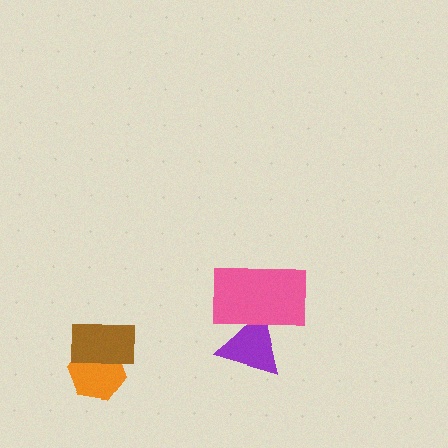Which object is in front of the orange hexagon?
The brown rectangle is in front of the orange hexagon.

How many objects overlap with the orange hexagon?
1 object overlaps with the orange hexagon.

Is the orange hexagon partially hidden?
Yes, it is partially covered by another shape.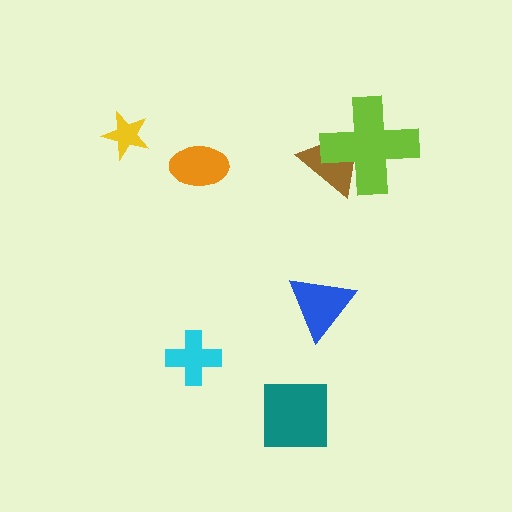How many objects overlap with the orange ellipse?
0 objects overlap with the orange ellipse.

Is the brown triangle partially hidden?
Yes, it is partially covered by another shape.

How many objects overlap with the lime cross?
1 object overlaps with the lime cross.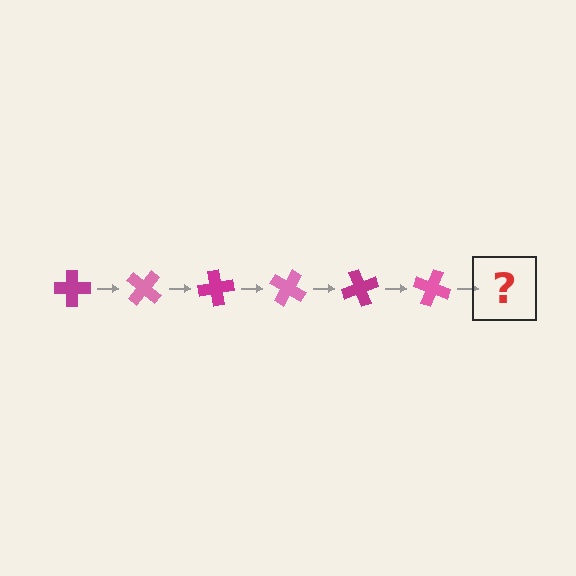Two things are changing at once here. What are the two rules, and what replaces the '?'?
The two rules are that it rotates 40 degrees each step and the color cycles through magenta and pink. The '?' should be a magenta cross, rotated 240 degrees from the start.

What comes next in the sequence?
The next element should be a magenta cross, rotated 240 degrees from the start.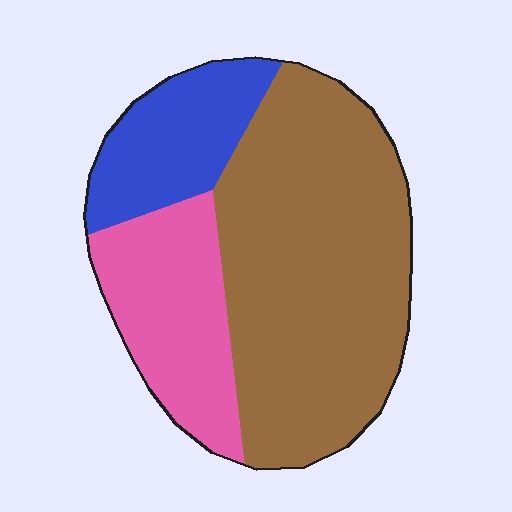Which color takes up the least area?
Blue, at roughly 20%.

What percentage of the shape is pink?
Pink covers about 25% of the shape.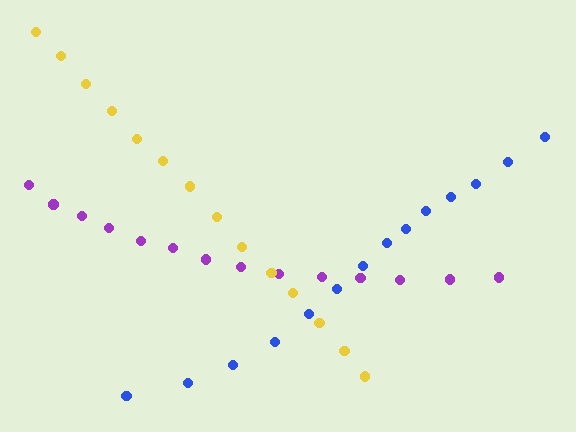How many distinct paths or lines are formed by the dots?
There are 3 distinct paths.